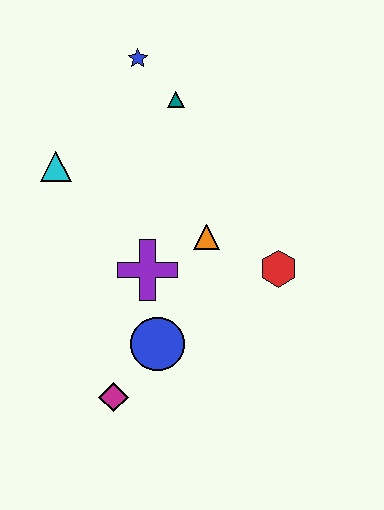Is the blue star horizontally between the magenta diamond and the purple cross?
Yes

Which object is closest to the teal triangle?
The blue star is closest to the teal triangle.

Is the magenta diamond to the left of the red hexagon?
Yes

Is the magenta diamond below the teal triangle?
Yes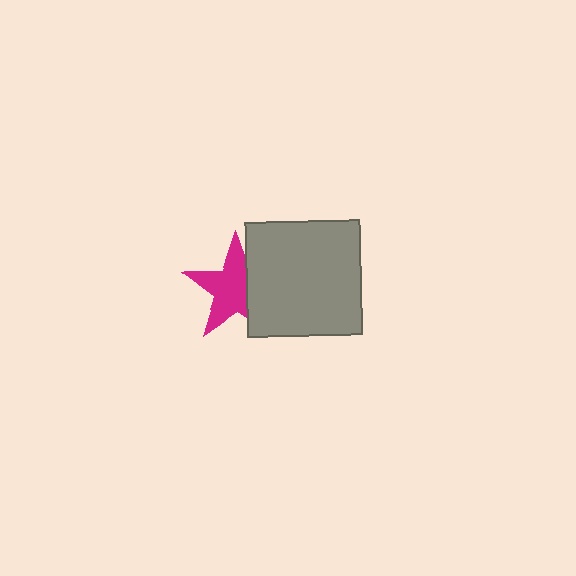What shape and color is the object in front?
The object in front is a gray square.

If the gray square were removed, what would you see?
You would see the complete magenta star.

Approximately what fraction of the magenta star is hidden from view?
Roughly 35% of the magenta star is hidden behind the gray square.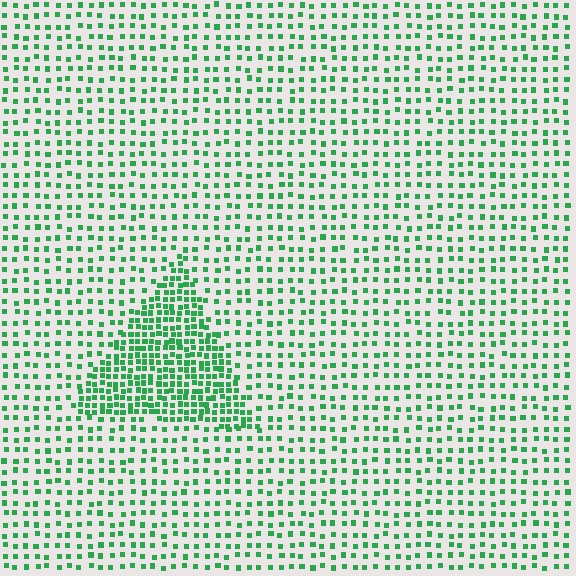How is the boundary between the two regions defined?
The boundary is defined by a change in element density (approximately 2.3x ratio). All elements are the same color, size, and shape.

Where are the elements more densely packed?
The elements are more densely packed inside the triangle boundary.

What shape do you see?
I see a triangle.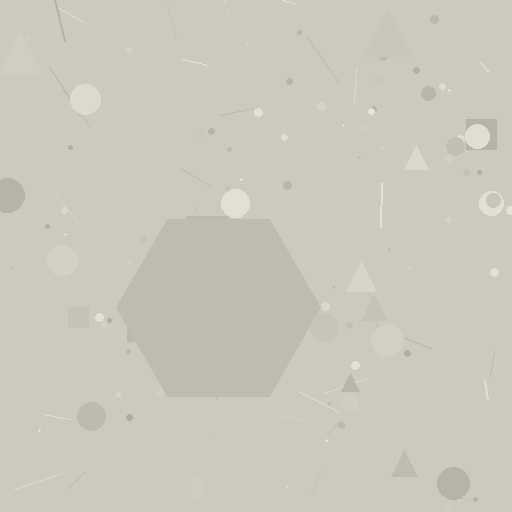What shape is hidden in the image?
A hexagon is hidden in the image.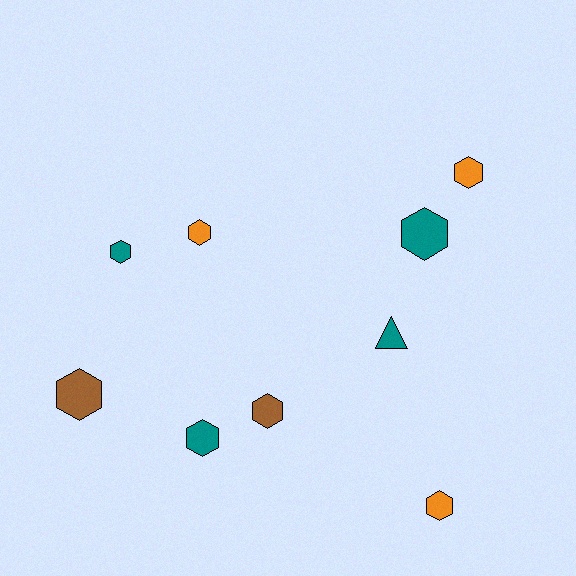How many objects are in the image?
There are 9 objects.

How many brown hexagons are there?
There are 2 brown hexagons.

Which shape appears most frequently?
Hexagon, with 8 objects.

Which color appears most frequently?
Teal, with 4 objects.